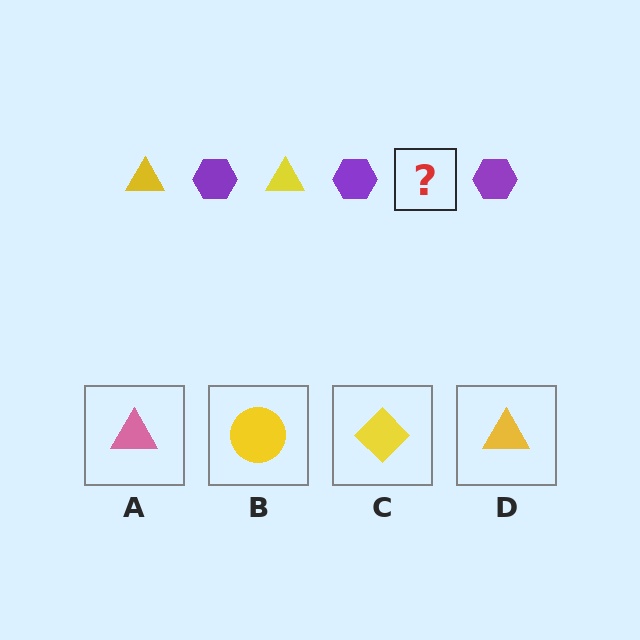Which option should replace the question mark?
Option D.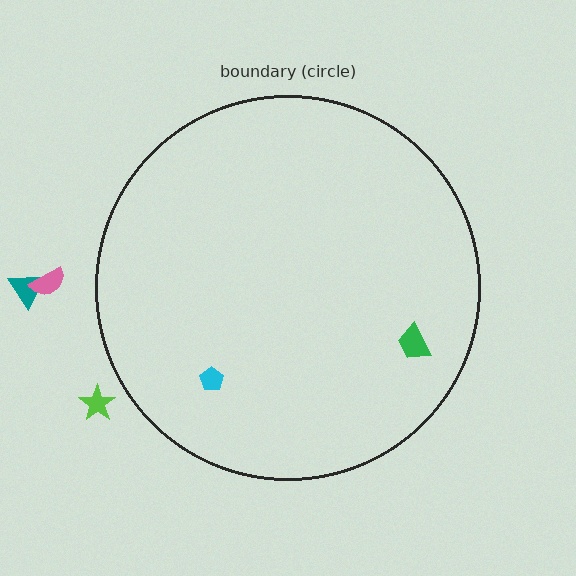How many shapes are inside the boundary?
2 inside, 3 outside.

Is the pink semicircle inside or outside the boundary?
Outside.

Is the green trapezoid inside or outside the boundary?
Inside.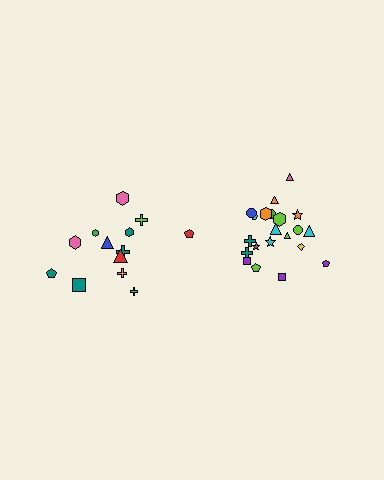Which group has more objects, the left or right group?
The right group.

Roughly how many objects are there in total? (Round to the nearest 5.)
Roughly 35 objects in total.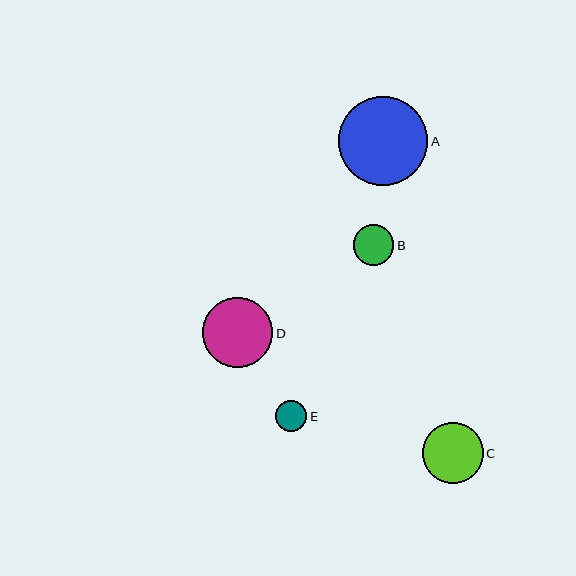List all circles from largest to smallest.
From largest to smallest: A, D, C, B, E.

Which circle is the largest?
Circle A is the largest with a size of approximately 89 pixels.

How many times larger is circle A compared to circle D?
Circle A is approximately 1.3 times the size of circle D.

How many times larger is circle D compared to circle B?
Circle D is approximately 1.7 times the size of circle B.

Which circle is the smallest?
Circle E is the smallest with a size of approximately 31 pixels.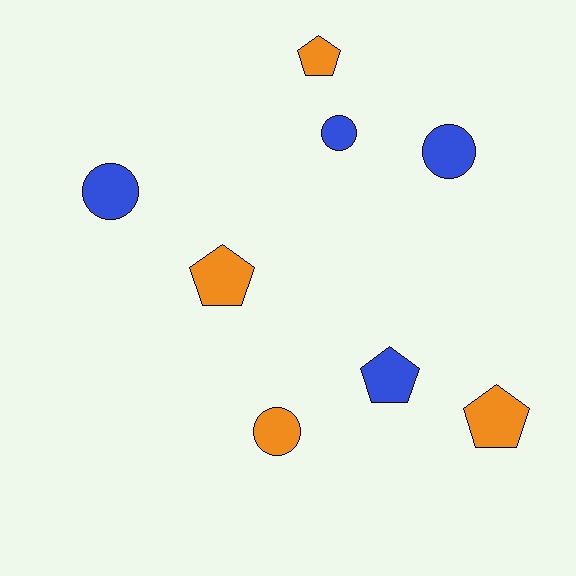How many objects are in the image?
There are 8 objects.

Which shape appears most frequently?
Pentagon, with 4 objects.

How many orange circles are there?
There is 1 orange circle.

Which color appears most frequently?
Orange, with 4 objects.